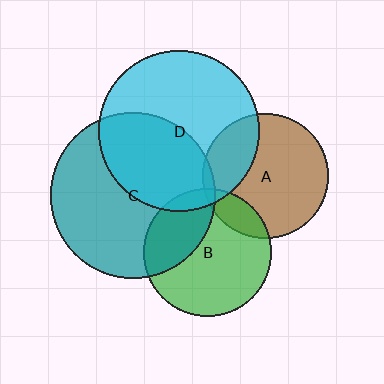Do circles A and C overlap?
Yes.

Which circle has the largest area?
Circle C (teal).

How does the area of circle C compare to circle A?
Approximately 1.7 times.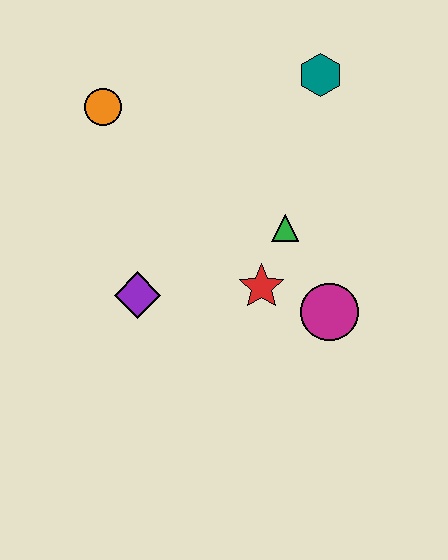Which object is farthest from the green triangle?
The orange circle is farthest from the green triangle.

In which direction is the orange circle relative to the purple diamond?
The orange circle is above the purple diamond.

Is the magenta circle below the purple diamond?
Yes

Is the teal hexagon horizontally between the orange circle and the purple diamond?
No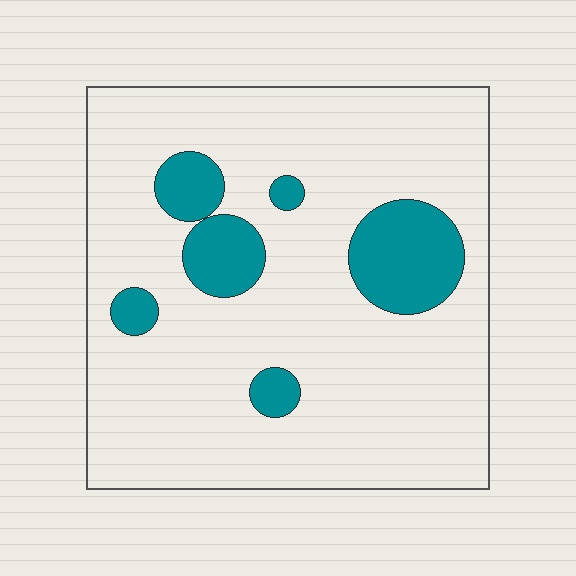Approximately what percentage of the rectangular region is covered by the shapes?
Approximately 15%.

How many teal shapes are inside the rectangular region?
6.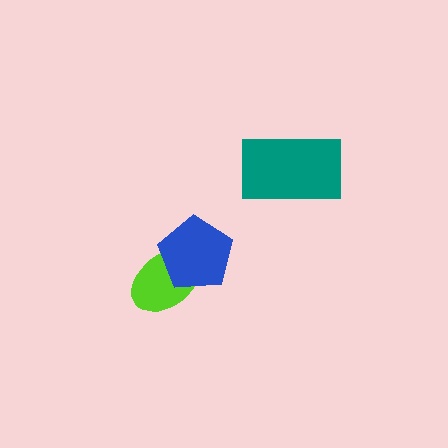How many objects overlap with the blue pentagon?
1 object overlaps with the blue pentagon.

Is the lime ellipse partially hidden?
Yes, it is partially covered by another shape.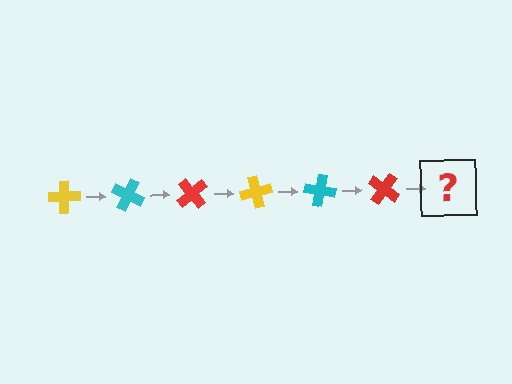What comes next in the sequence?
The next element should be a yellow cross, rotated 150 degrees from the start.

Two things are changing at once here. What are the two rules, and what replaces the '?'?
The two rules are that it rotates 25 degrees each step and the color cycles through yellow, cyan, and red. The '?' should be a yellow cross, rotated 150 degrees from the start.